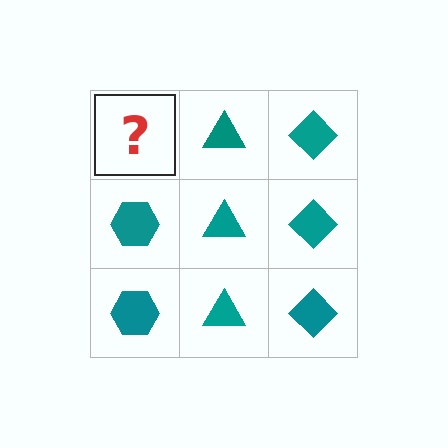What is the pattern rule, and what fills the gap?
The rule is that each column has a consistent shape. The gap should be filled with a teal hexagon.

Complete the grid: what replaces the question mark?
The question mark should be replaced with a teal hexagon.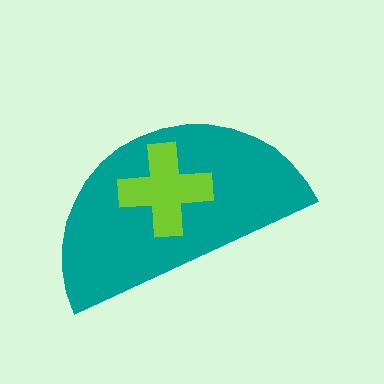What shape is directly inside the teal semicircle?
The lime cross.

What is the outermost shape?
The teal semicircle.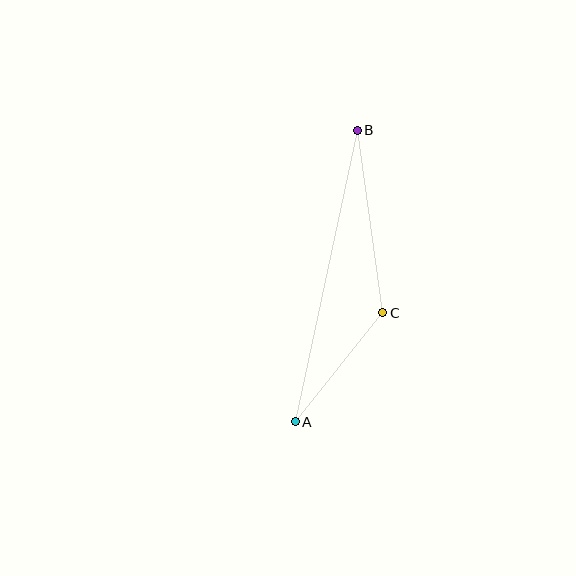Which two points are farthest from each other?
Points A and B are farthest from each other.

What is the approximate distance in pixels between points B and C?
The distance between B and C is approximately 184 pixels.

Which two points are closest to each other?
Points A and C are closest to each other.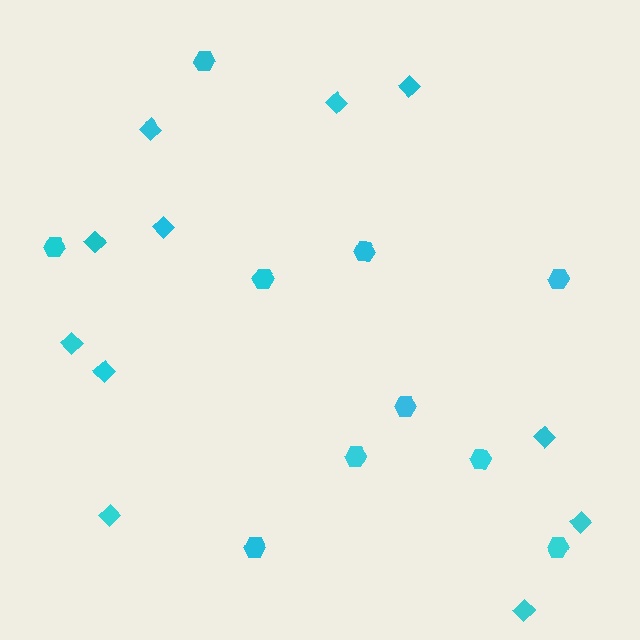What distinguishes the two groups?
There are 2 groups: one group of hexagons (10) and one group of diamonds (11).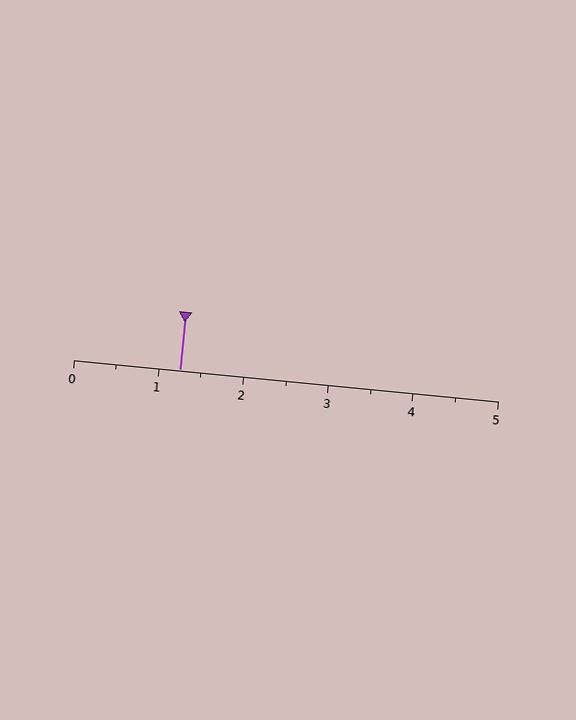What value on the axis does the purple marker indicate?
The marker indicates approximately 1.2.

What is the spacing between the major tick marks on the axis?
The major ticks are spaced 1 apart.